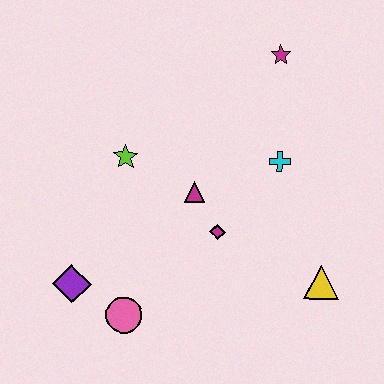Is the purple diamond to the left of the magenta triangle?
Yes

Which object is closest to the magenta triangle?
The magenta diamond is closest to the magenta triangle.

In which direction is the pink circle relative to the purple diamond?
The pink circle is to the right of the purple diamond.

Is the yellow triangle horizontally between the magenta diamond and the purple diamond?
No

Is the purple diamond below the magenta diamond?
Yes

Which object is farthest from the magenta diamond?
The magenta star is farthest from the magenta diamond.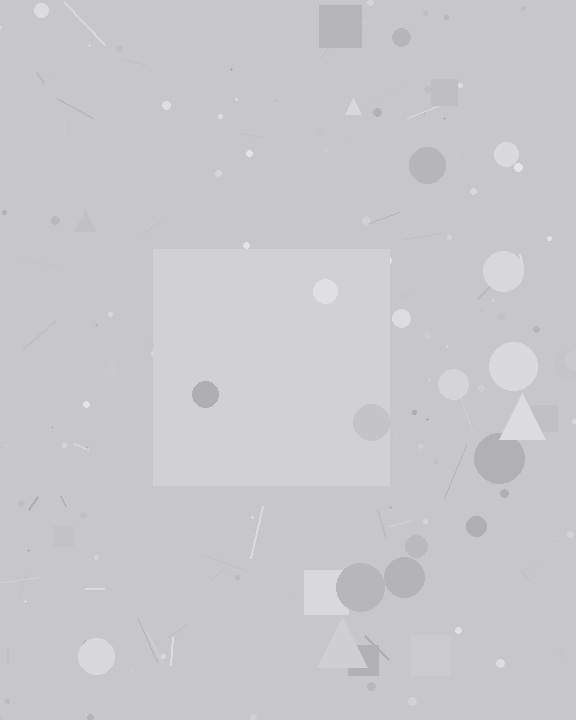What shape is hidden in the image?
A square is hidden in the image.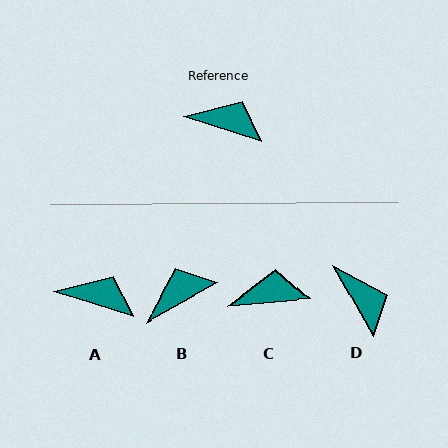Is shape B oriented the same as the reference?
No, it is off by about 47 degrees.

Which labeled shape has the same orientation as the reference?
A.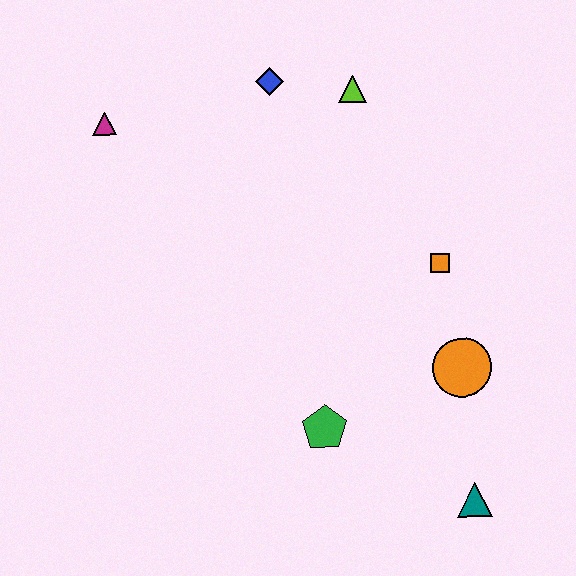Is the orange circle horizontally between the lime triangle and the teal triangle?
Yes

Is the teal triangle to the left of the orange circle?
No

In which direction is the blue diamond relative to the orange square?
The blue diamond is above the orange square.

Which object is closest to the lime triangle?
The blue diamond is closest to the lime triangle.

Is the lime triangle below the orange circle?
No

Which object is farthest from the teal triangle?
The magenta triangle is farthest from the teal triangle.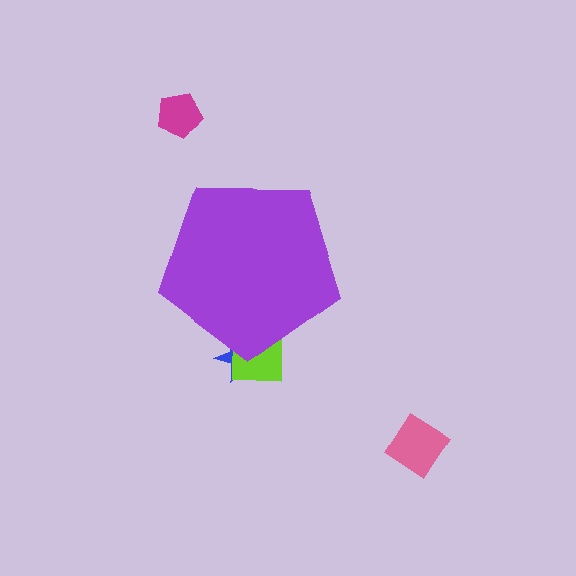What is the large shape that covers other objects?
A purple pentagon.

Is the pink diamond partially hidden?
No, the pink diamond is fully visible.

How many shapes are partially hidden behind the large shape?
2 shapes are partially hidden.